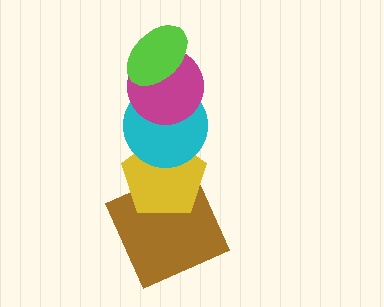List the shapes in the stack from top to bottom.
From top to bottom: the lime ellipse, the magenta circle, the cyan circle, the yellow pentagon, the brown square.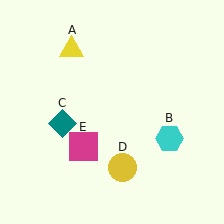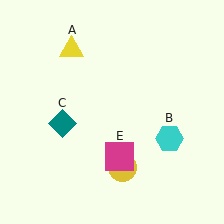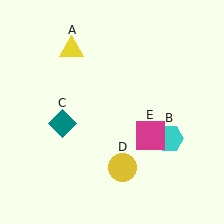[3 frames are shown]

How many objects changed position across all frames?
1 object changed position: magenta square (object E).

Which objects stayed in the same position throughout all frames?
Yellow triangle (object A) and cyan hexagon (object B) and teal diamond (object C) and yellow circle (object D) remained stationary.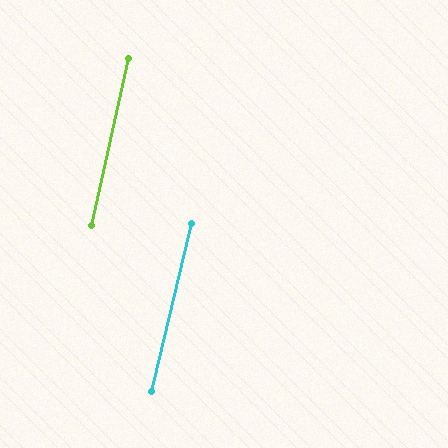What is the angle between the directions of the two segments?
Approximately 1 degree.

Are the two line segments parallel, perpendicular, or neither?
Parallel — their directions differ by only 0.9°.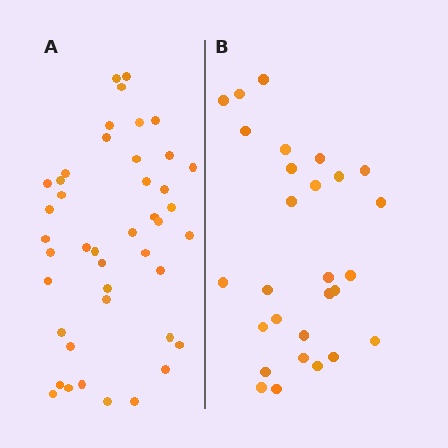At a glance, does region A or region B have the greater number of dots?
Region A (the left region) has more dots.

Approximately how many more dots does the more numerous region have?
Region A has approximately 15 more dots than region B.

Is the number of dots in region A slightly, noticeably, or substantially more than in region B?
Region A has substantially more. The ratio is roughly 1.5 to 1.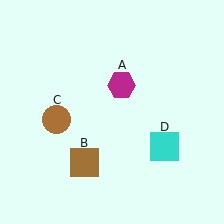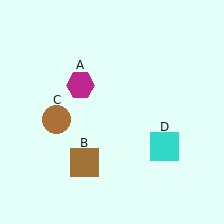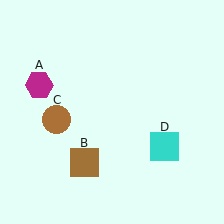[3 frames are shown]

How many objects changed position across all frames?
1 object changed position: magenta hexagon (object A).